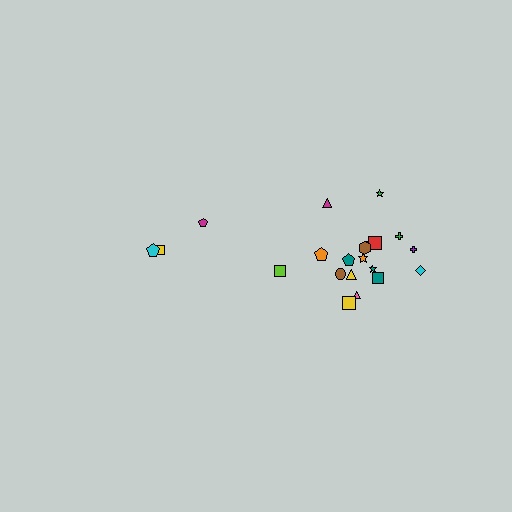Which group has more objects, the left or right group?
The right group.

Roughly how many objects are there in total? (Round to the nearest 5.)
Roughly 20 objects in total.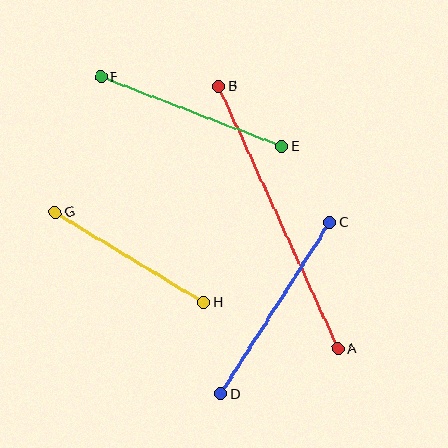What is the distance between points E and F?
The distance is approximately 194 pixels.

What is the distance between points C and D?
The distance is approximately 203 pixels.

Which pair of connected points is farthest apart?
Points A and B are farthest apart.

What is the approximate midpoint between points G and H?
The midpoint is at approximately (129, 257) pixels.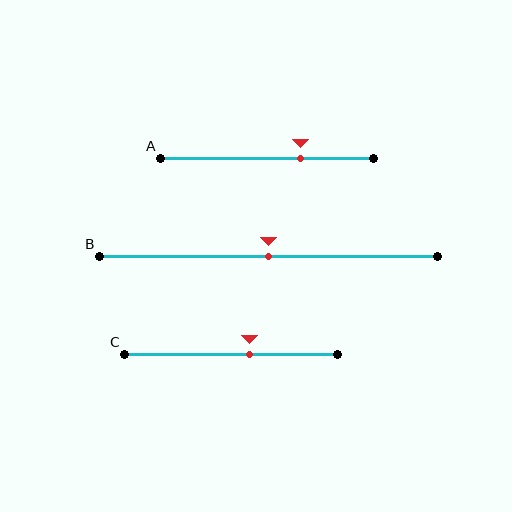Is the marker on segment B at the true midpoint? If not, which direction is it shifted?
Yes, the marker on segment B is at the true midpoint.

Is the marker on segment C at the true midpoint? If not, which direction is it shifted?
No, the marker on segment C is shifted to the right by about 9% of the segment length.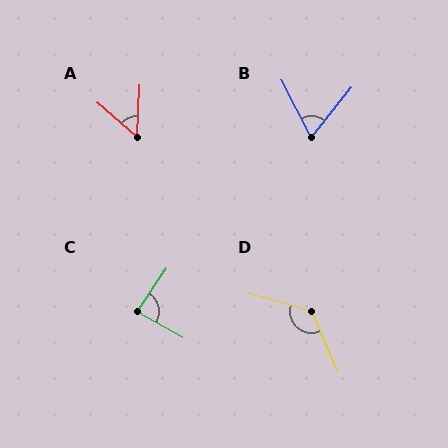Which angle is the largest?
D, at approximately 129 degrees.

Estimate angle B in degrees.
Approximately 66 degrees.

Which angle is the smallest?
A, at approximately 51 degrees.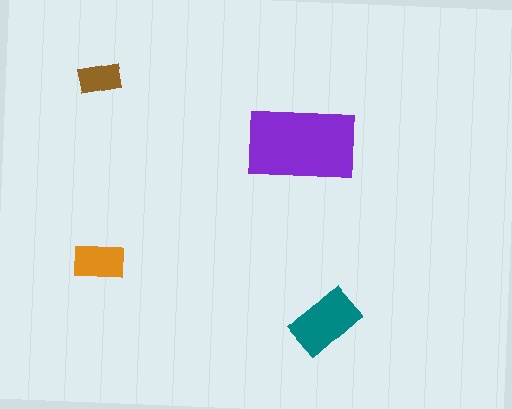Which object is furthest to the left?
The brown rectangle is leftmost.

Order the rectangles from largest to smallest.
the purple one, the teal one, the orange one, the brown one.